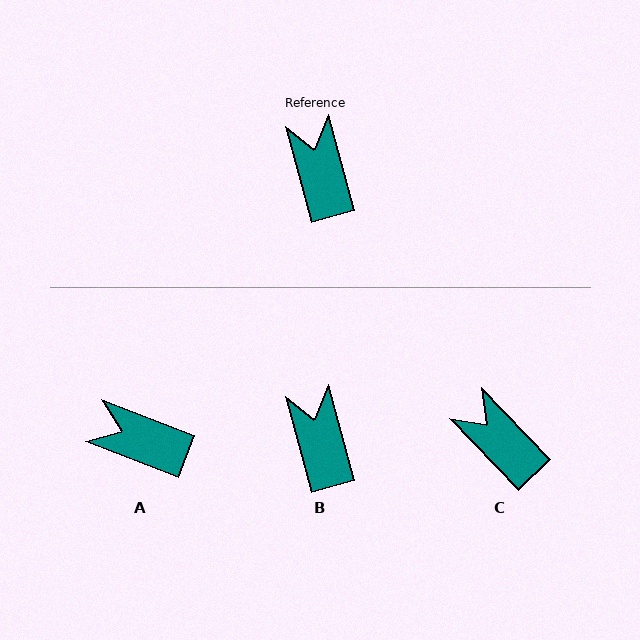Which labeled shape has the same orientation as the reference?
B.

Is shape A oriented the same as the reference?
No, it is off by about 54 degrees.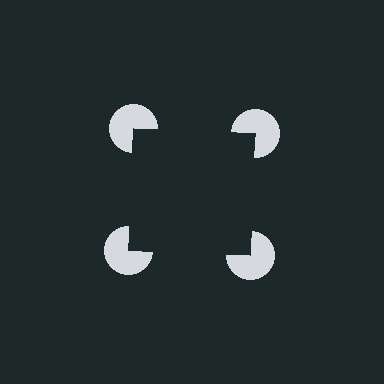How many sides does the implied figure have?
4 sides.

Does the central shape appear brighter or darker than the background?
It typically appears slightly darker than the background, even though no actual brightness change is drawn.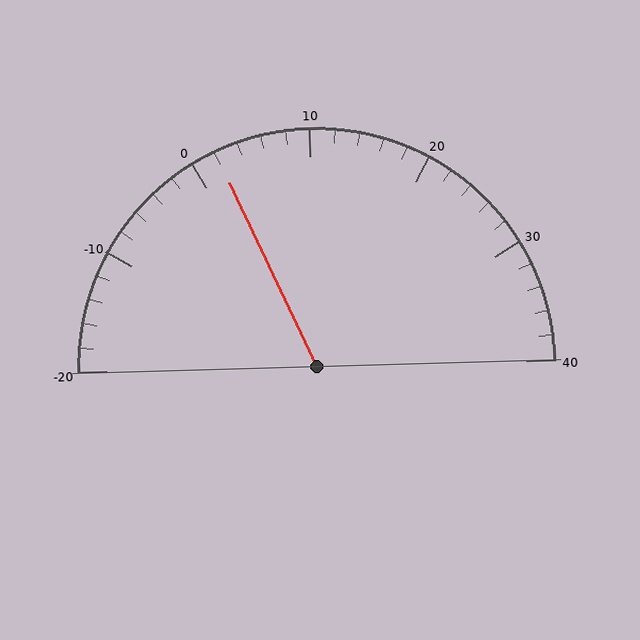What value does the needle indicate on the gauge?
The needle indicates approximately 2.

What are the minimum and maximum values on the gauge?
The gauge ranges from -20 to 40.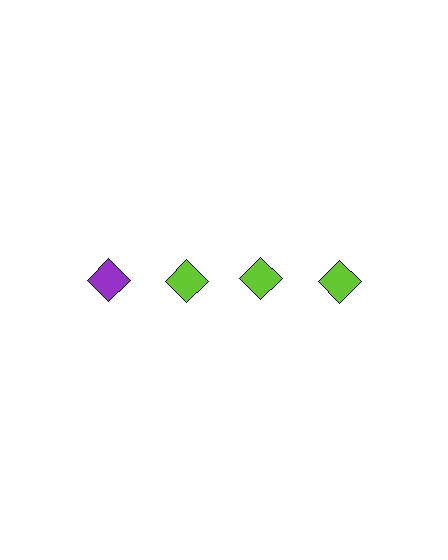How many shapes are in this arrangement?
There are 4 shapes arranged in a grid pattern.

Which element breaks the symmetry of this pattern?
The purple diamond in the top row, leftmost column breaks the symmetry. All other shapes are lime diamonds.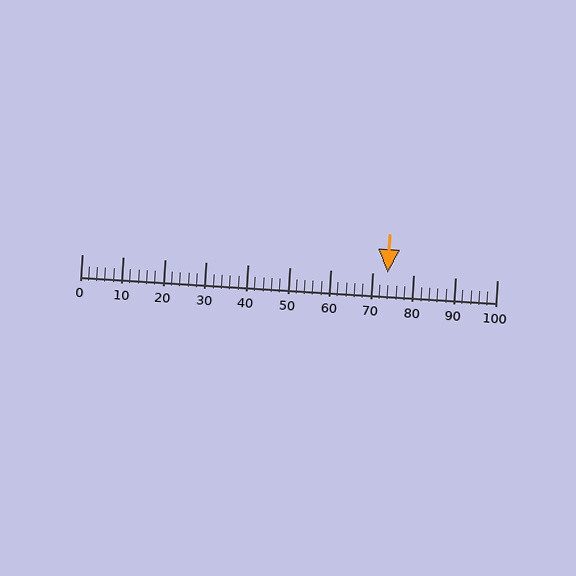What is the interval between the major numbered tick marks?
The major tick marks are spaced 10 units apart.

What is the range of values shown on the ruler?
The ruler shows values from 0 to 100.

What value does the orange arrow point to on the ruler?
The orange arrow points to approximately 74.